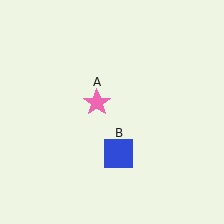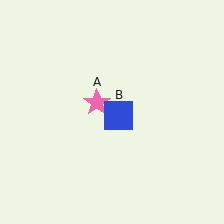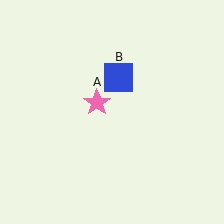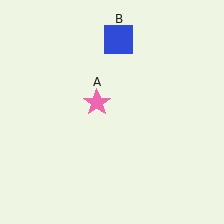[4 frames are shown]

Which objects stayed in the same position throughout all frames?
Pink star (object A) remained stationary.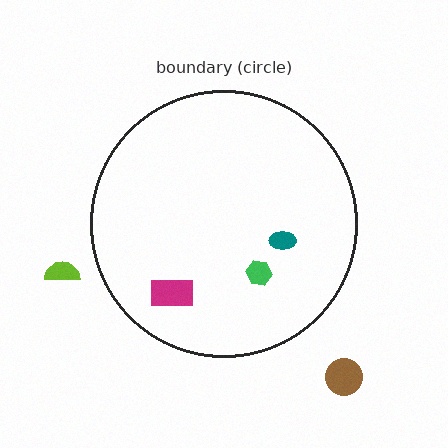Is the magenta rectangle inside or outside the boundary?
Inside.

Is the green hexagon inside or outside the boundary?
Inside.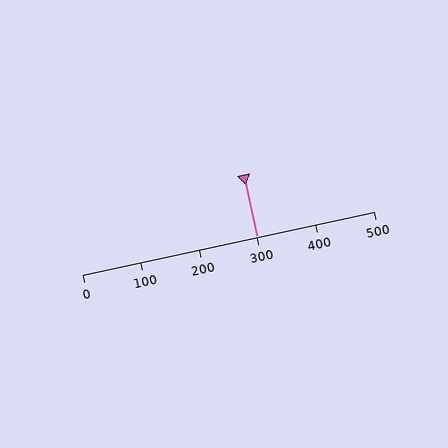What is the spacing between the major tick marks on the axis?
The major ticks are spaced 100 apart.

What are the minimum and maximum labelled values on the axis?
The axis runs from 0 to 500.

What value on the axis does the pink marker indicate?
The marker indicates approximately 300.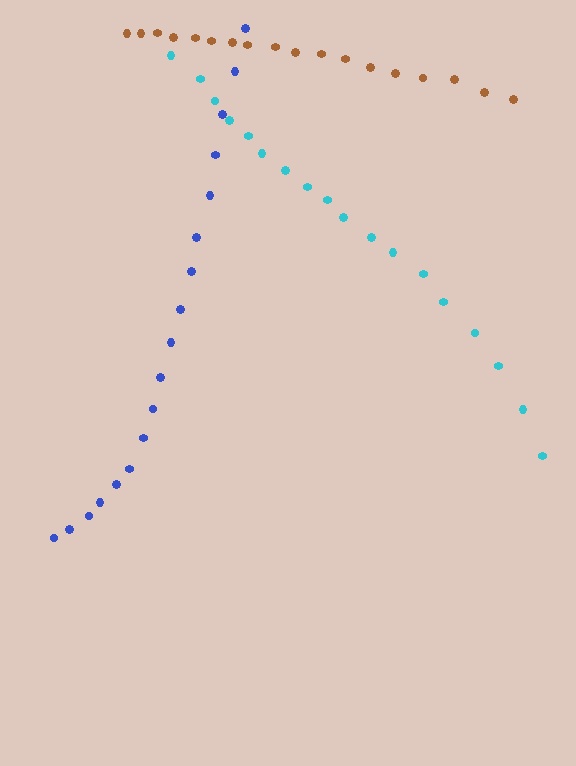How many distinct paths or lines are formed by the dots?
There are 3 distinct paths.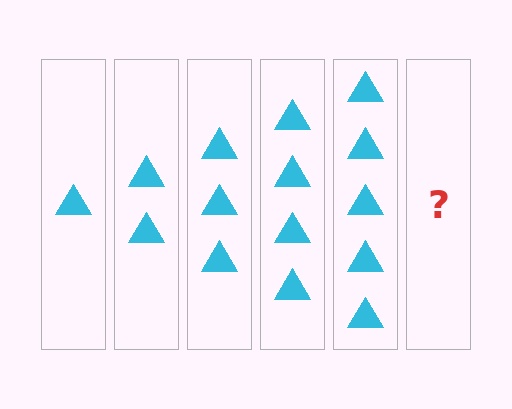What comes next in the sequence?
The next element should be 6 triangles.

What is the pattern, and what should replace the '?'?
The pattern is that each step adds one more triangle. The '?' should be 6 triangles.